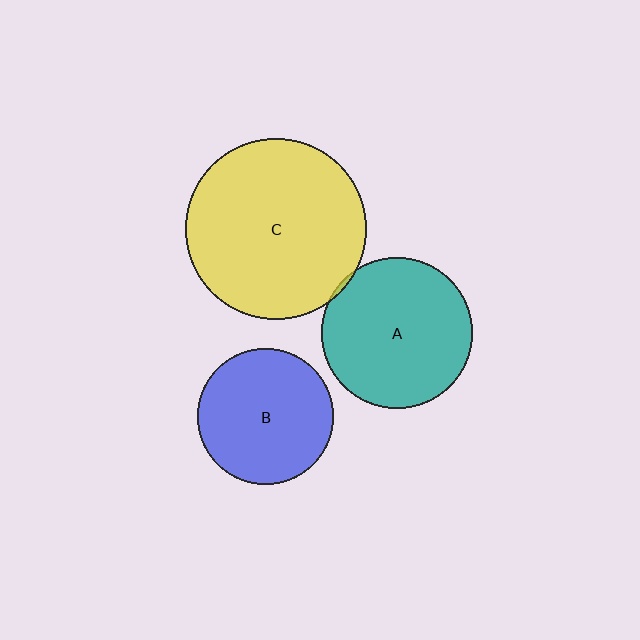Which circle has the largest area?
Circle C (yellow).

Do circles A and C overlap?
Yes.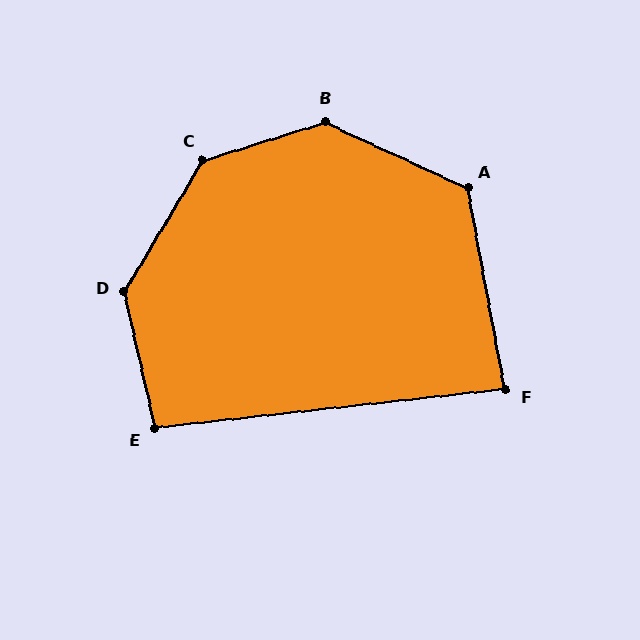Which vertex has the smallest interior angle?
F, at approximately 86 degrees.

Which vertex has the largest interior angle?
C, at approximately 138 degrees.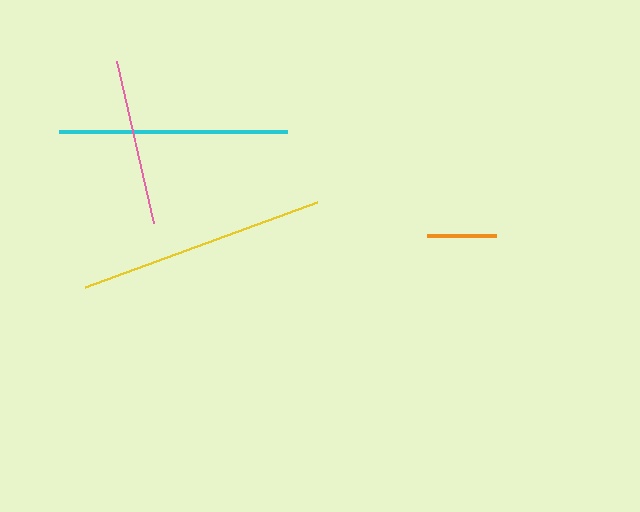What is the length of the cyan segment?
The cyan segment is approximately 227 pixels long.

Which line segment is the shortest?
The orange line is the shortest at approximately 69 pixels.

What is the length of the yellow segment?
The yellow segment is approximately 246 pixels long.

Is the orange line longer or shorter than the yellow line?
The yellow line is longer than the orange line.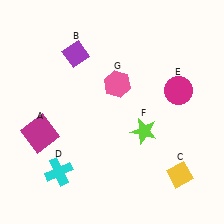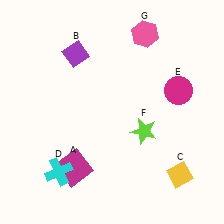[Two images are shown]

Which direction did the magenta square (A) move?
The magenta square (A) moved down.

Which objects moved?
The objects that moved are: the magenta square (A), the pink hexagon (G).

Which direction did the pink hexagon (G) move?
The pink hexagon (G) moved up.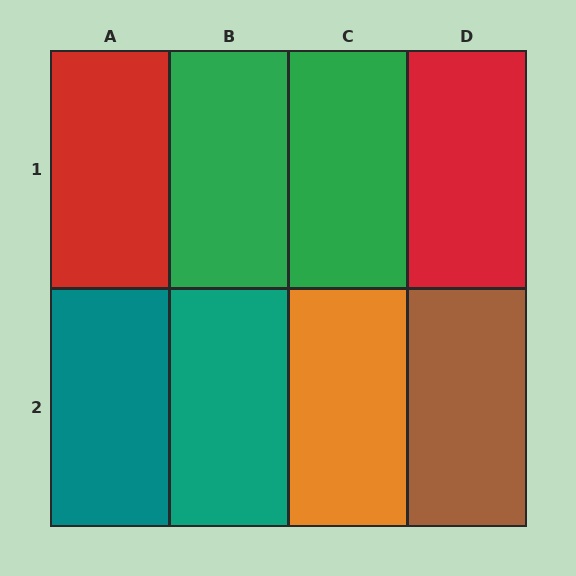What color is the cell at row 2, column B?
Teal.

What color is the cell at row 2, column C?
Orange.